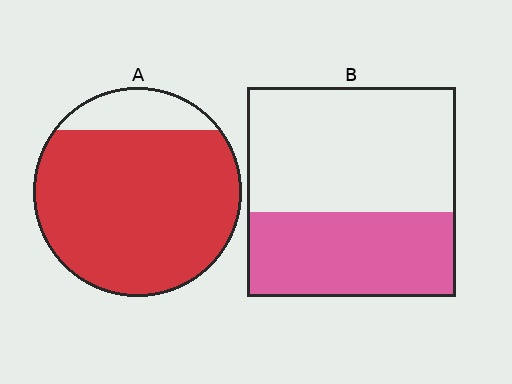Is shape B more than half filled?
No.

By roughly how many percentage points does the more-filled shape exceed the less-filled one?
By roughly 45 percentage points (A over B).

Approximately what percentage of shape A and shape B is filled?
A is approximately 85% and B is approximately 40%.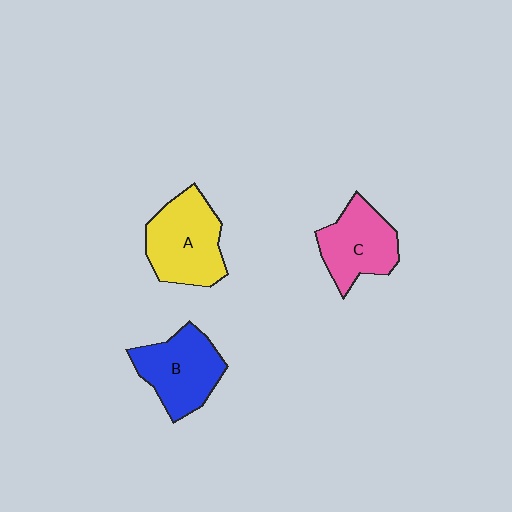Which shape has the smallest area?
Shape C (pink).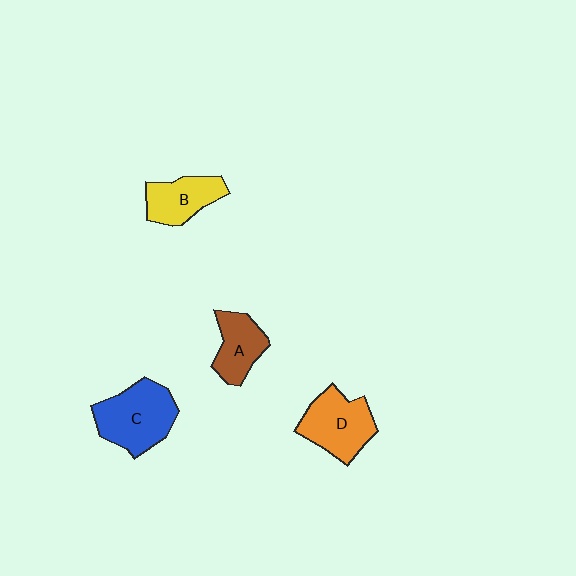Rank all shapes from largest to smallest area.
From largest to smallest: C (blue), D (orange), B (yellow), A (brown).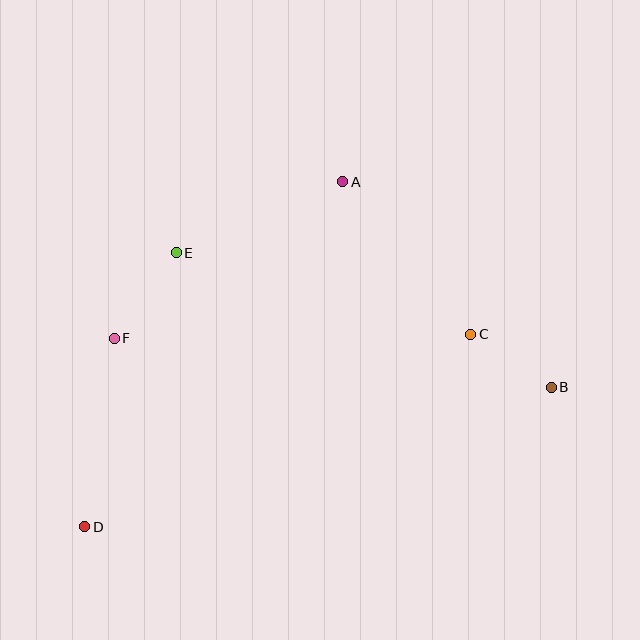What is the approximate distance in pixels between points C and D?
The distance between C and D is approximately 431 pixels.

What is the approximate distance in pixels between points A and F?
The distance between A and F is approximately 276 pixels.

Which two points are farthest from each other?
Points B and D are farthest from each other.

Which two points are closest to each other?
Points B and C are closest to each other.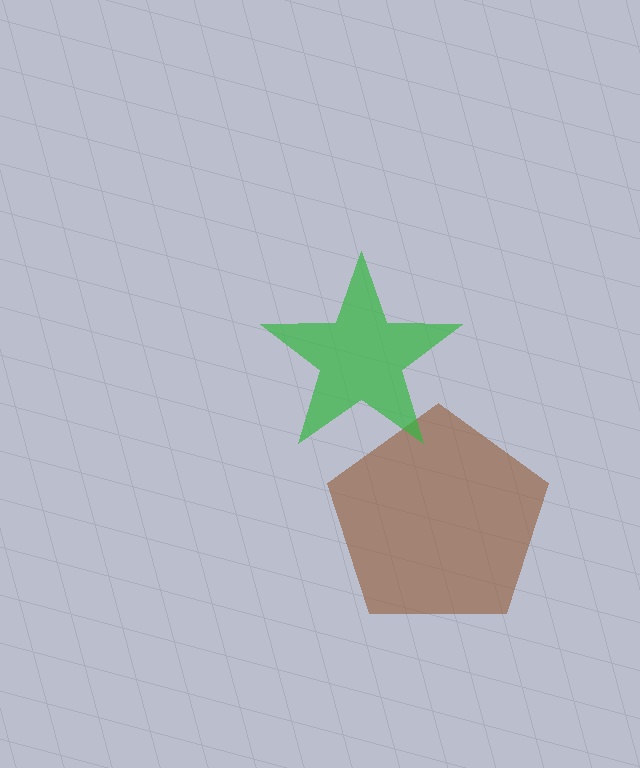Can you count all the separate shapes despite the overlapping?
Yes, there are 2 separate shapes.